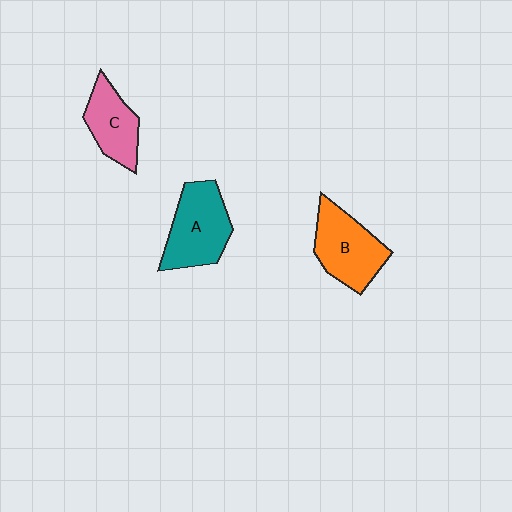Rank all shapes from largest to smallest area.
From largest to smallest: A (teal), B (orange), C (pink).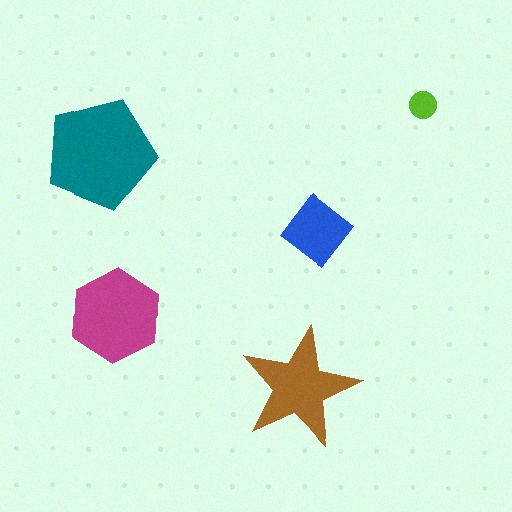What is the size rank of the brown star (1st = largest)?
3rd.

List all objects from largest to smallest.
The teal pentagon, the magenta hexagon, the brown star, the blue diamond, the lime circle.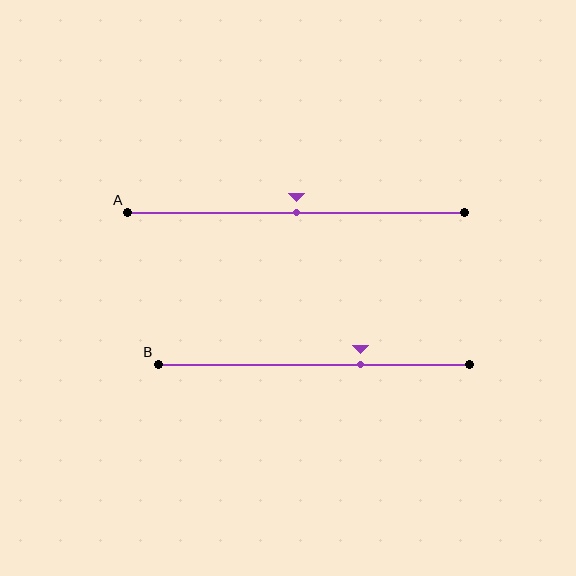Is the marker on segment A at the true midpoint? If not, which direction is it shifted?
Yes, the marker on segment A is at the true midpoint.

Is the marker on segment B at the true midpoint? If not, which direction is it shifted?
No, the marker on segment B is shifted to the right by about 15% of the segment length.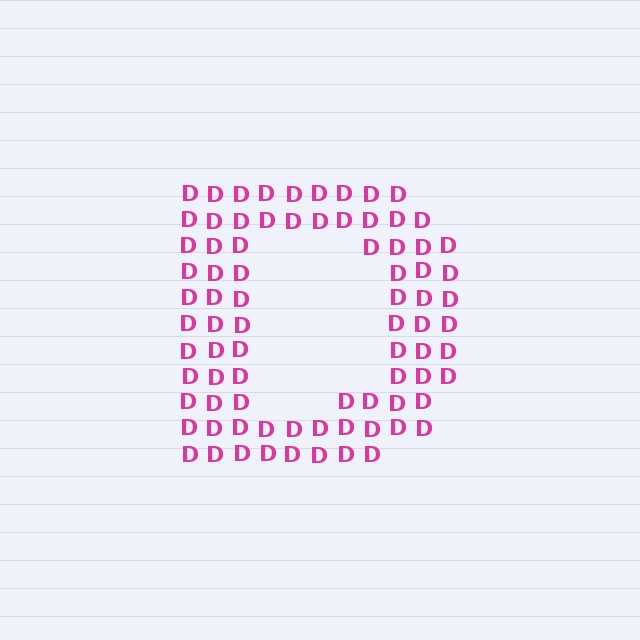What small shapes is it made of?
It is made of small letter D's.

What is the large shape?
The large shape is the letter D.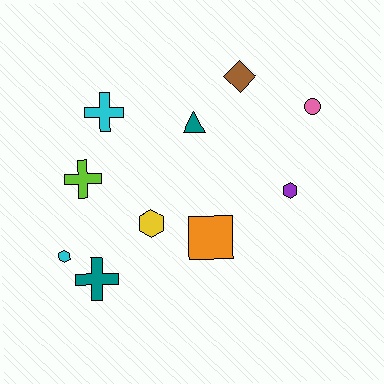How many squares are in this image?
There is 1 square.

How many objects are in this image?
There are 10 objects.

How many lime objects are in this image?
There is 1 lime object.